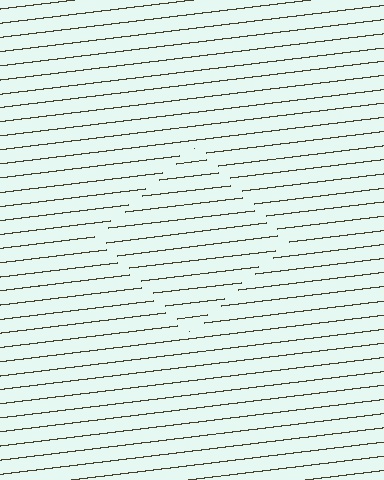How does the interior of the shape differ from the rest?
The interior of the shape contains the same grating, shifted by half a period — the contour is defined by the phase discontinuity where line-ends from the inner and outer gratings abut.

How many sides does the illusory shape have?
4 sides — the line-ends trace a square.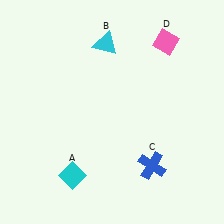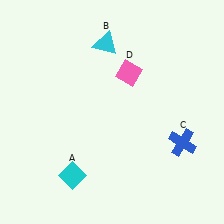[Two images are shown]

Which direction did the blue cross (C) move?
The blue cross (C) moved right.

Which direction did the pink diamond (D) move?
The pink diamond (D) moved left.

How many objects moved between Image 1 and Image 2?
2 objects moved between the two images.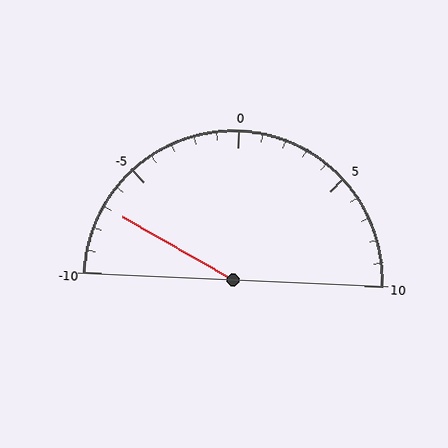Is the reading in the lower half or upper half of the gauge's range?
The reading is in the lower half of the range (-10 to 10).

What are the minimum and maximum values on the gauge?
The gauge ranges from -10 to 10.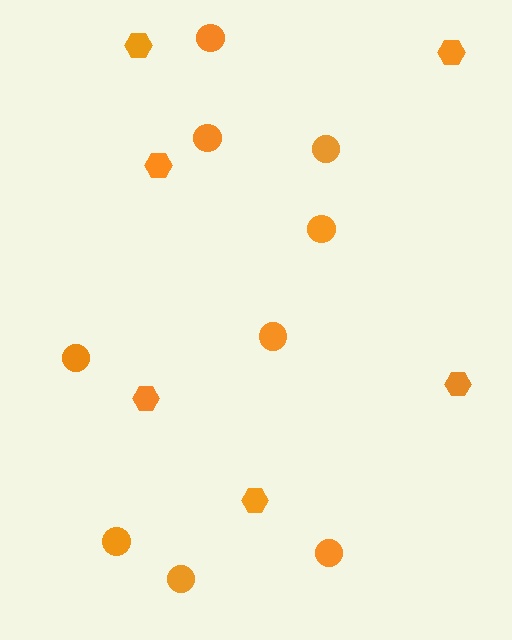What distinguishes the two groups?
There are 2 groups: one group of hexagons (6) and one group of circles (9).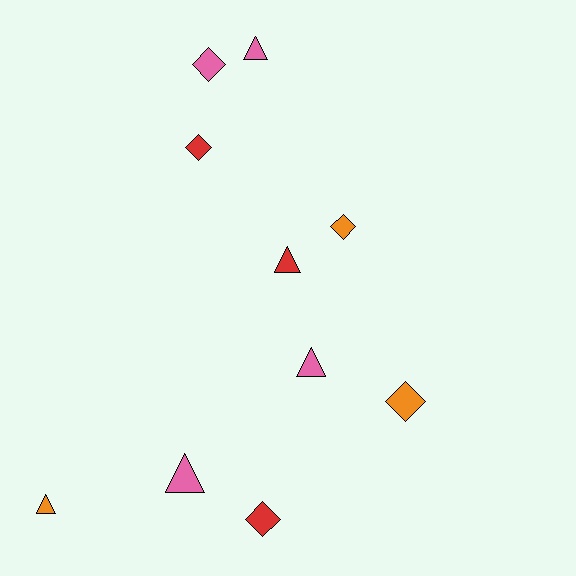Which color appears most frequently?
Pink, with 4 objects.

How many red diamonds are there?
There are 2 red diamonds.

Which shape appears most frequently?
Triangle, with 5 objects.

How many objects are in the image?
There are 10 objects.